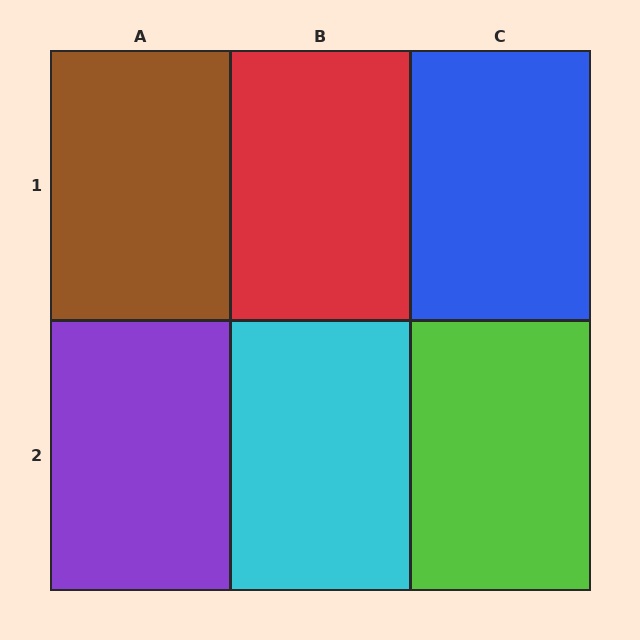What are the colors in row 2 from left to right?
Purple, cyan, lime.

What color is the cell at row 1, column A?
Brown.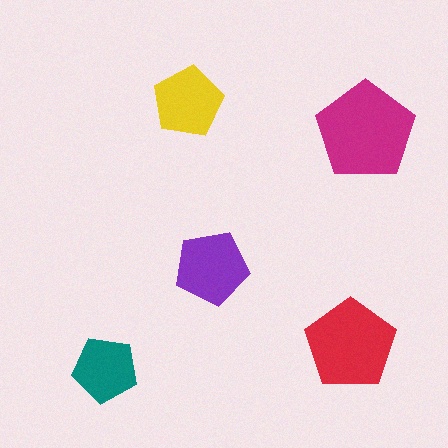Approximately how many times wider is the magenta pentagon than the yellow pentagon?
About 1.5 times wider.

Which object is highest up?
The yellow pentagon is topmost.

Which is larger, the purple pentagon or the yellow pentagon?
The purple one.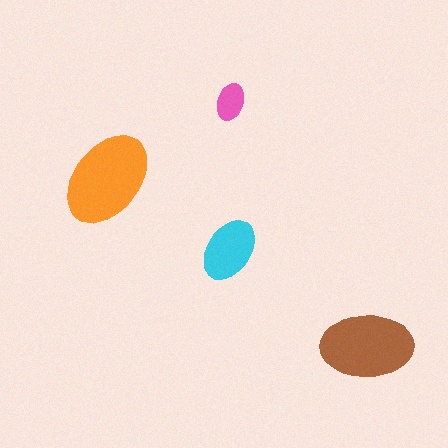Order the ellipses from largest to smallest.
the orange one, the brown one, the cyan one, the pink one.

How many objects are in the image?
There are 4 objects in the image.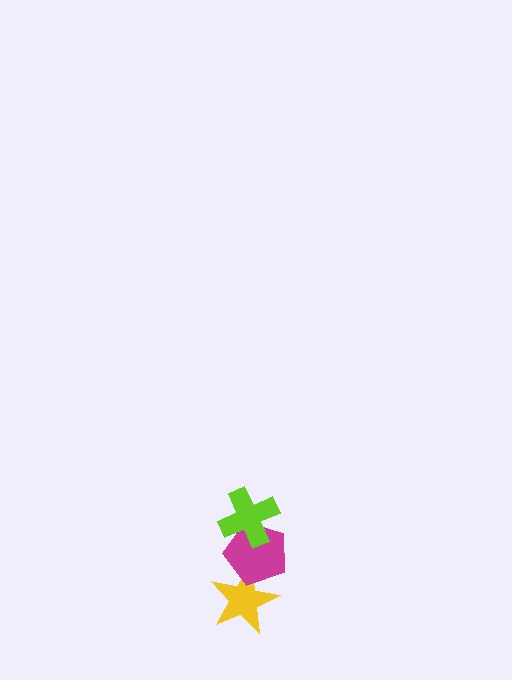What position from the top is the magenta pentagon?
The magenta pentagon is 2nd from the top.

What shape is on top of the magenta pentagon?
The lime cross is on top of the magenta pentagon.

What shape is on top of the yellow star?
The magenta pentagon is on top of the yellow star.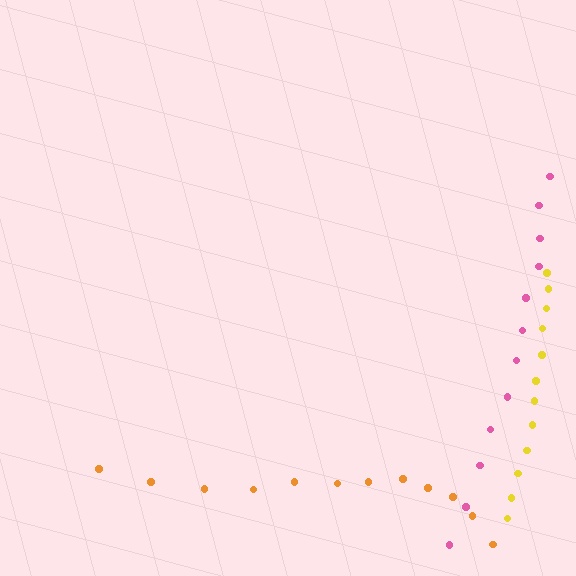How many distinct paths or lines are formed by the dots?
There are 3 distinct paths.